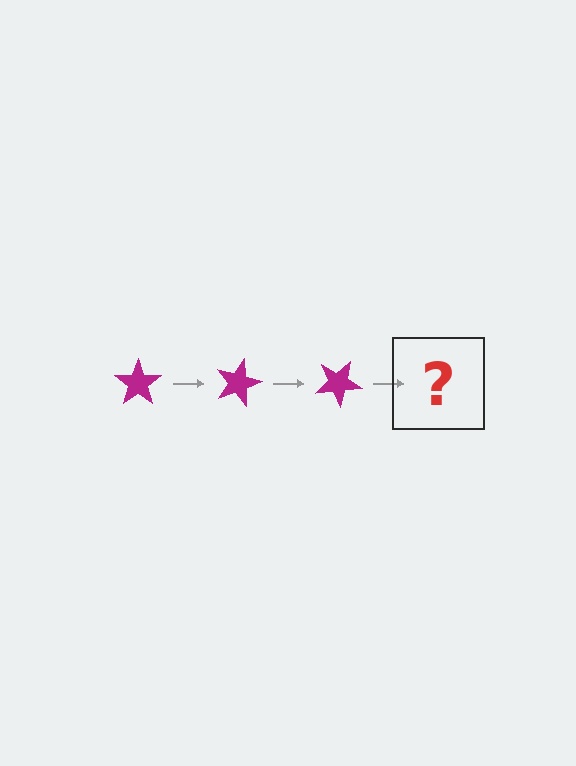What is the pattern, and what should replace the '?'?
The pattern is that the star rotates 15 degrees each step. The '?' should be a magenta star rotated 45 degrees.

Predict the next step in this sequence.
The next step is a magenta star rotated 45 degrees.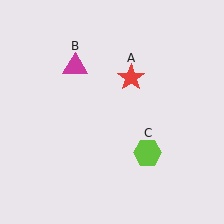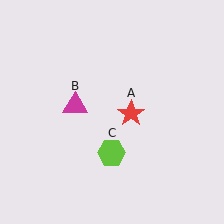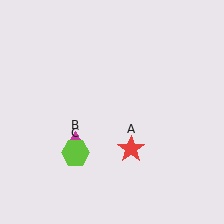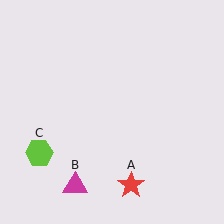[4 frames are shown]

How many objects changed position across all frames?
3 objects changed position: red star (object A), magenta triangle (object B), lime hexagon (object C).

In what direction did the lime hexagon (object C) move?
The lime hexagon (object C) moved left.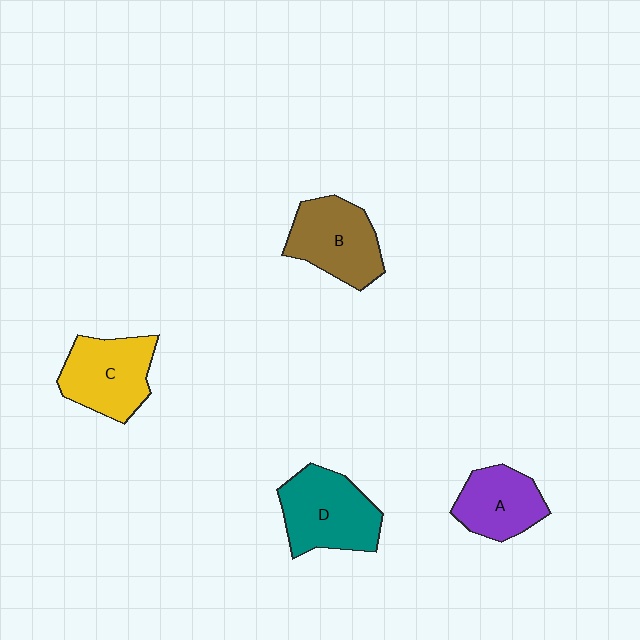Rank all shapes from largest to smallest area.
From largest to smallest: D (teal), C (yellow), B (brown), A (purple).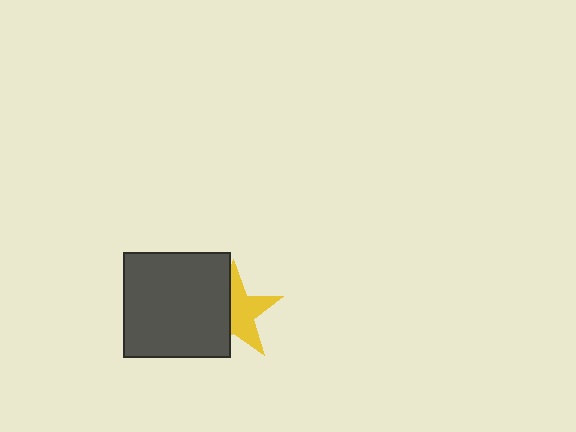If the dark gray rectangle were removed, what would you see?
You would see the complete yellow star.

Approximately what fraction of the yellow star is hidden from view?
Roughly 45% of the yellow star is hidden behind the dark gray rectangle.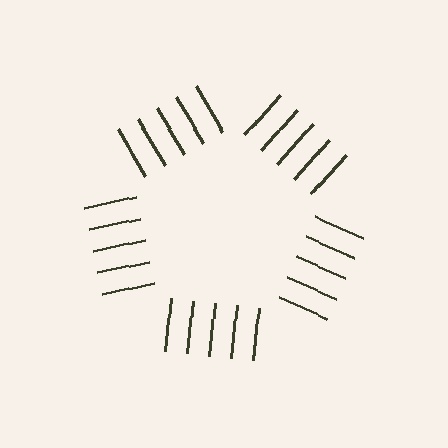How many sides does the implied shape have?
5 sides — the line-ends trace a pentagon.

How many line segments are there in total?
25 — 5 along each of the 5 edges.